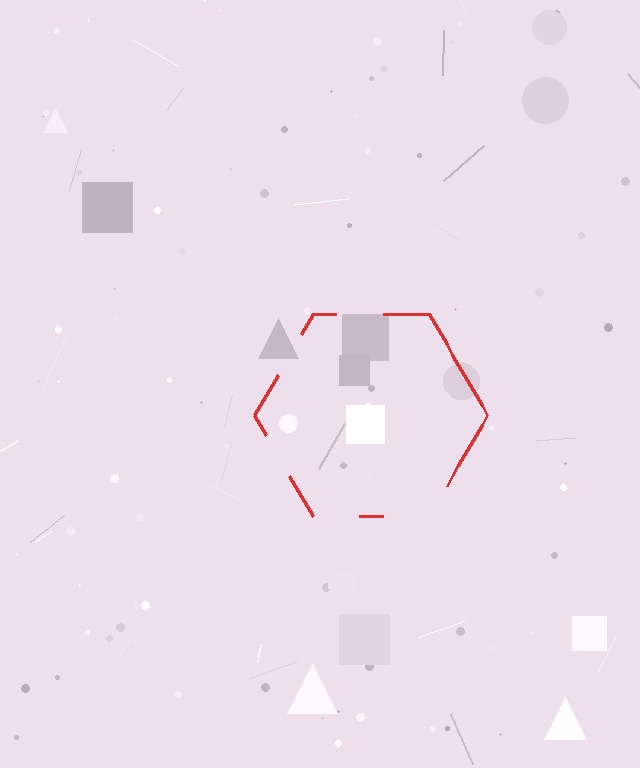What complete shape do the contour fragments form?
The contour fragments form a hexagon.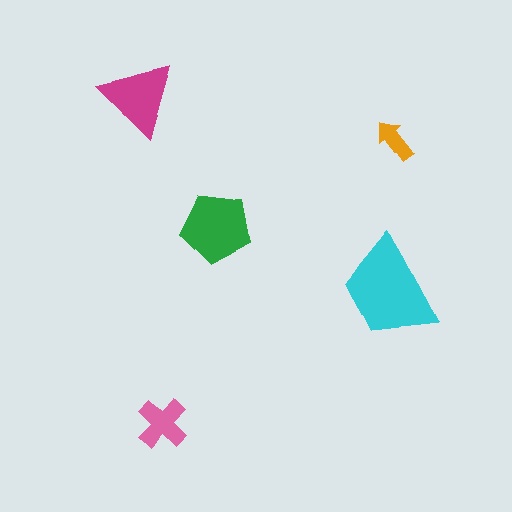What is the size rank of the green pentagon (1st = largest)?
2nd.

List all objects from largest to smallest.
The cyan trapezoid, the green pentagon, the magenta triangle, the pink cross, the orange arrow.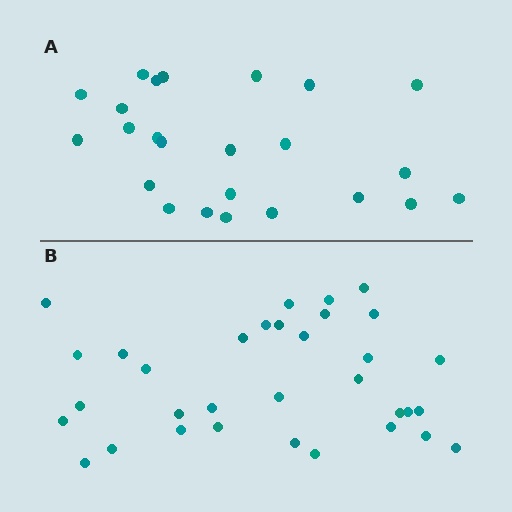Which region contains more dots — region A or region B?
Region B (the bottom region) has more dots.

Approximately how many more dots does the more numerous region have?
Region B has roughly 8 or so more dots than region A.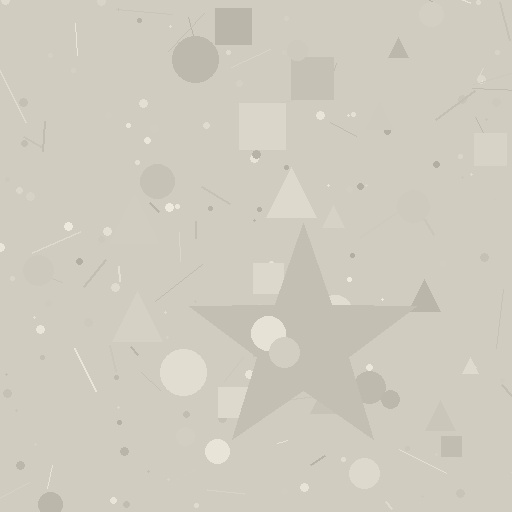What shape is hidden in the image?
A star is hidden in the image.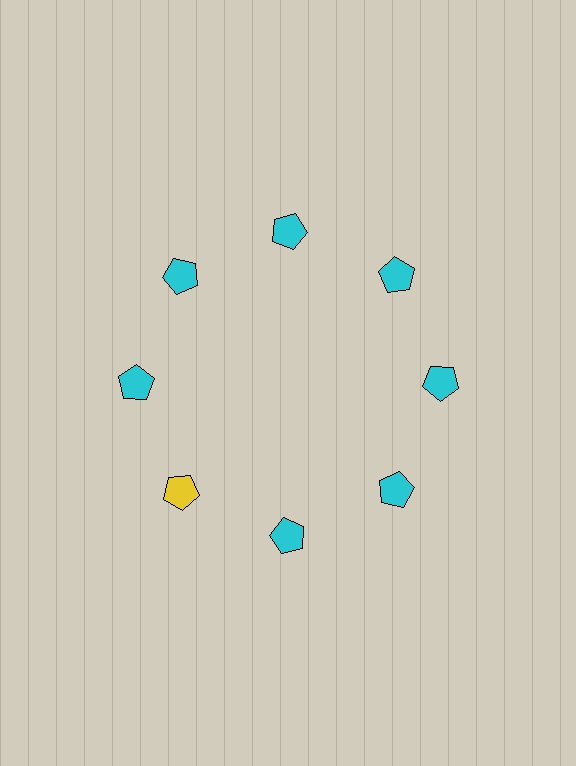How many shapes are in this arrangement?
There are 8 shapes arranged in a ring pattern.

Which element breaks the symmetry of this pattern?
The yellow pentagon at roughly the 8 o'clock position breaks the symmetry. All other shapes are cyan pentagons.